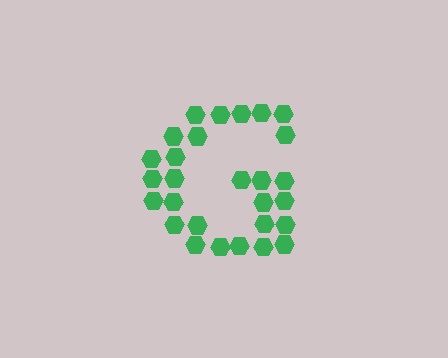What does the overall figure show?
The overall figure shows the letter G.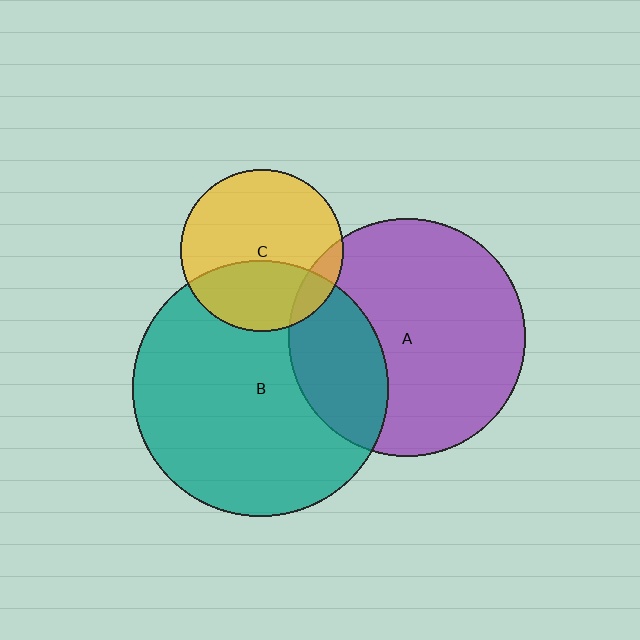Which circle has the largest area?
Circle B (teal).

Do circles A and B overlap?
Yes.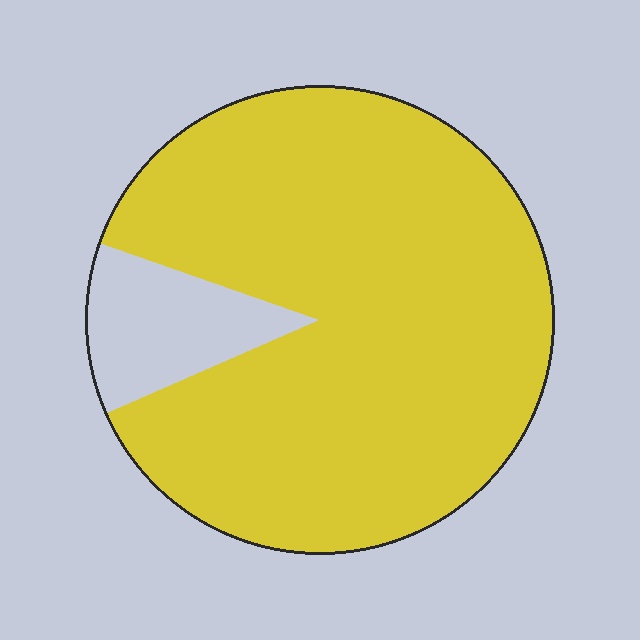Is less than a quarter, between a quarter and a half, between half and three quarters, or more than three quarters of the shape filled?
More than three quarters.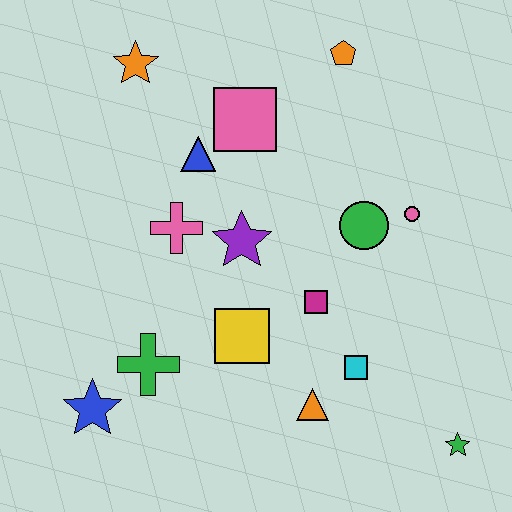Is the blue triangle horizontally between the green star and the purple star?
No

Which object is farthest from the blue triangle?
The green star is farthest from the blue triangle.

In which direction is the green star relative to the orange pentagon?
The green star is below the orange pentagon.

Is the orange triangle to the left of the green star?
Yes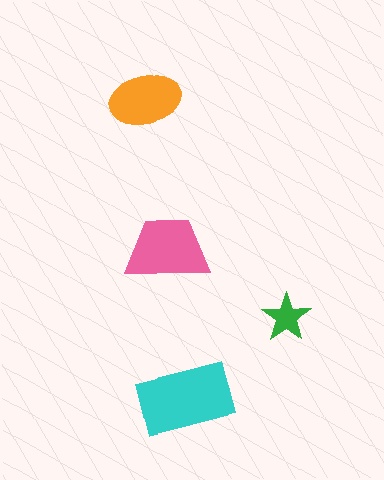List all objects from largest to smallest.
The cyan rectangle, the pink trapezoid, the orange ellipse, the green star.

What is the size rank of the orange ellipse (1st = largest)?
3rd.